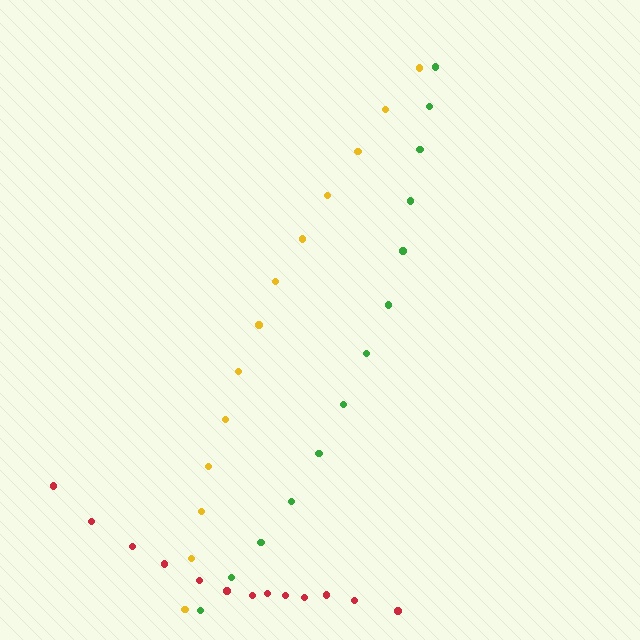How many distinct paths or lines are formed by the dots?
There are 3 distinct paths.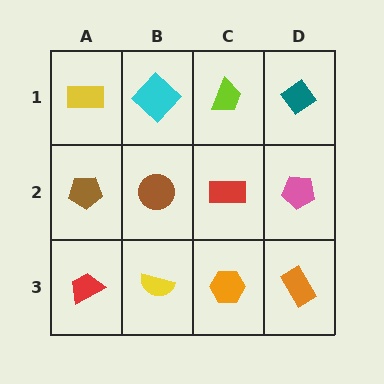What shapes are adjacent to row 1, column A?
A brown pentagon (row 2, column A), a cyan diamond (row 1, column B).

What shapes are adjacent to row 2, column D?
A teal diamond (row 1, column D), an orange rectangle (row 3, column D), a red rectangle (row 2, column C).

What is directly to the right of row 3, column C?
An orange rectangle.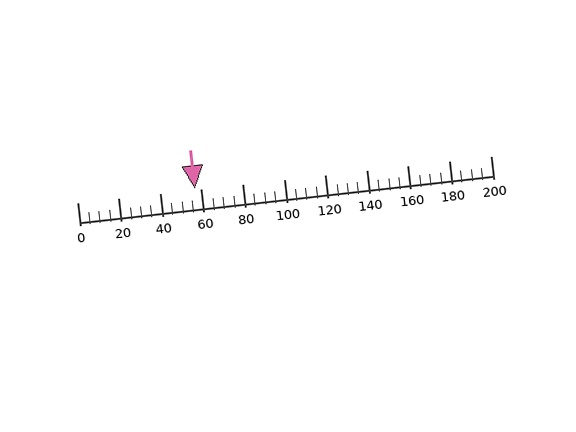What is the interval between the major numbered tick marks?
The major tick marks are spaced 20 units apart.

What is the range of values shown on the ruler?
The ruler shows values from 0 to 200.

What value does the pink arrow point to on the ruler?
The pink arrow points to approximately 57.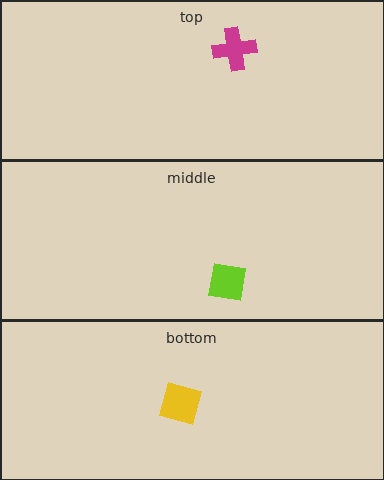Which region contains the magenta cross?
The top region.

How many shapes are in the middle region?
1.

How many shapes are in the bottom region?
1.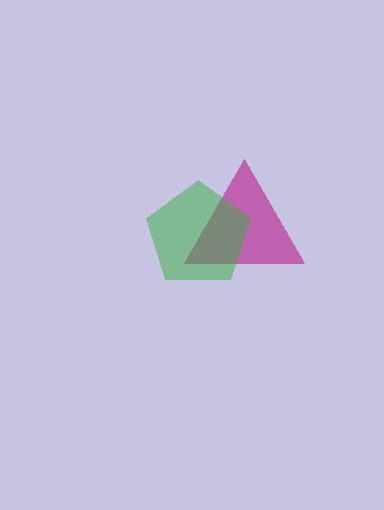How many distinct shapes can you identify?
There are 2 distinct shapes: a magenta triangle, a green pentagon.